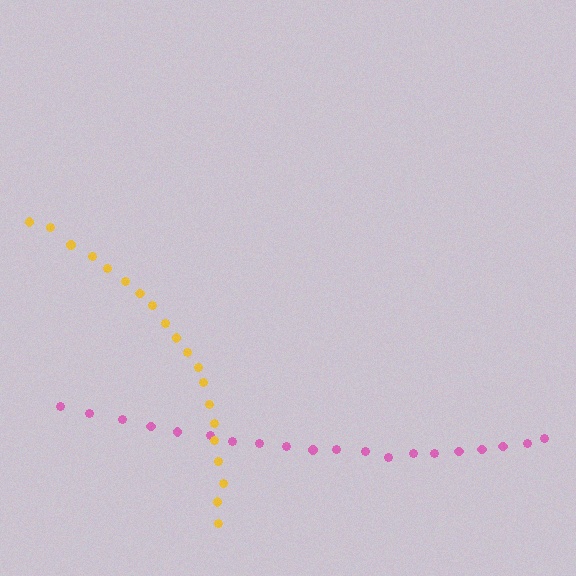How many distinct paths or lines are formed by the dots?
There are 2 distinct paths.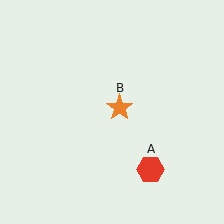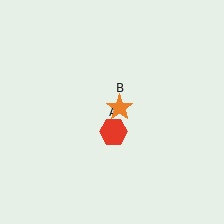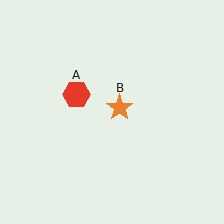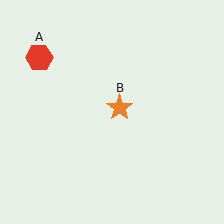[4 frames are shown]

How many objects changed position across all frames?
1 object changed position: red hexagon (object A).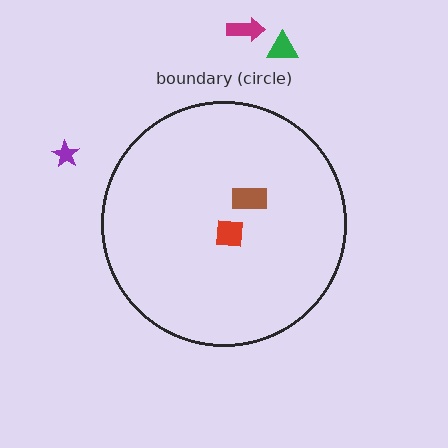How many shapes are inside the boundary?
2 inside, 3 outside.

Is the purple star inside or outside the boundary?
Outside.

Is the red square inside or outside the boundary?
Inside.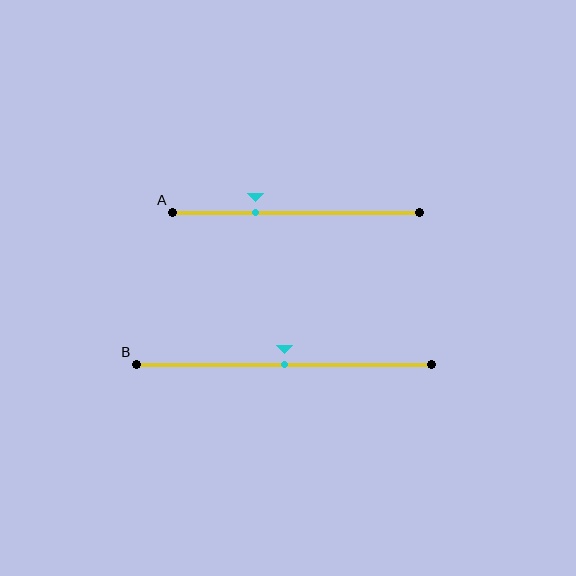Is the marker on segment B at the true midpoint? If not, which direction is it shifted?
Yes, the marker on segment B is at the true midpoint.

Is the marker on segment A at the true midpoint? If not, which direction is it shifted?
No, the marker on segment A is shifted to the left by about 16% of the segment length.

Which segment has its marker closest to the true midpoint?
Segment B has its marker closest to the true midpoint.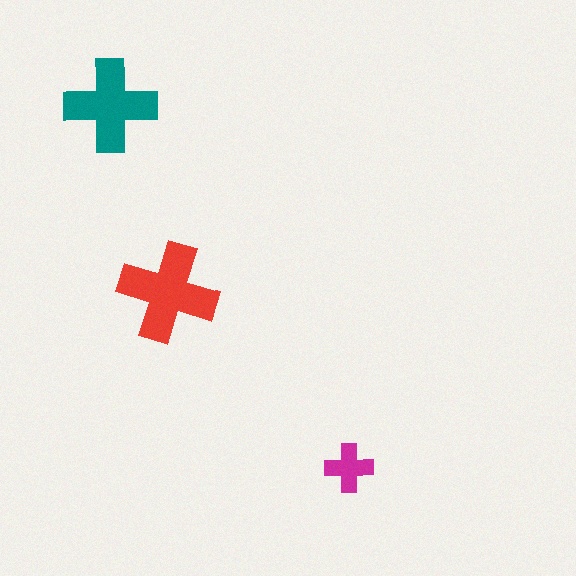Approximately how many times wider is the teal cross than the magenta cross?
About 2 times wider.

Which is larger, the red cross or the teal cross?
The red one.